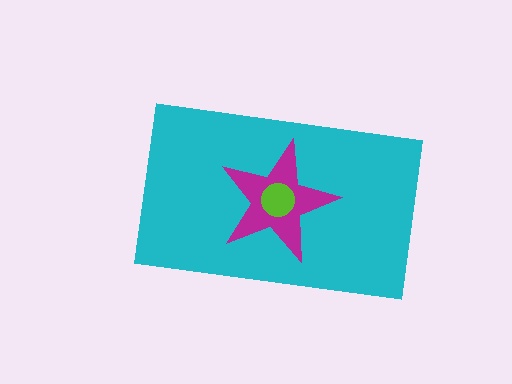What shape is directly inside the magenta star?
The lime circle.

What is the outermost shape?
The cyan rectangle.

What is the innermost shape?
The lime circle.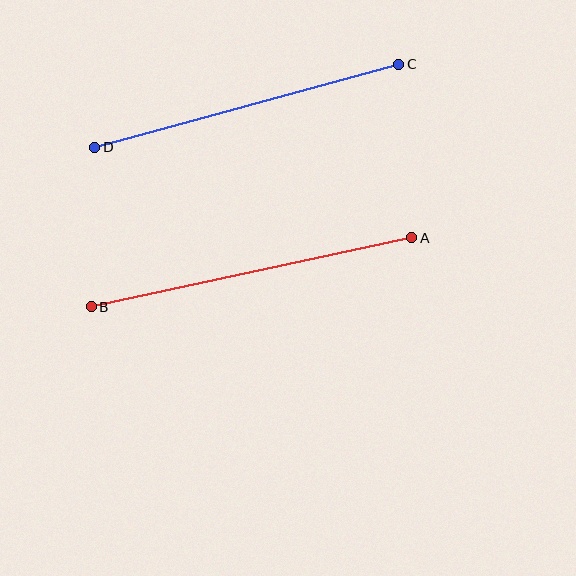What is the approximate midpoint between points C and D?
The midpoint is at approximately (247, 106) pixels.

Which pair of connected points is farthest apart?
Points A and B are farthest apart.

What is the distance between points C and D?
The distance is approximately 315 pixels.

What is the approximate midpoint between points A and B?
The midpoint is at approximately (252, 272) pixels.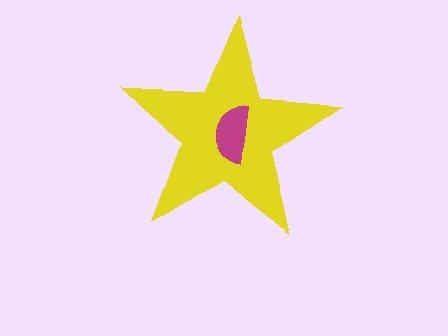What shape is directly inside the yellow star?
The magenta semicircle.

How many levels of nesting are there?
2.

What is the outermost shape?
The yellow star.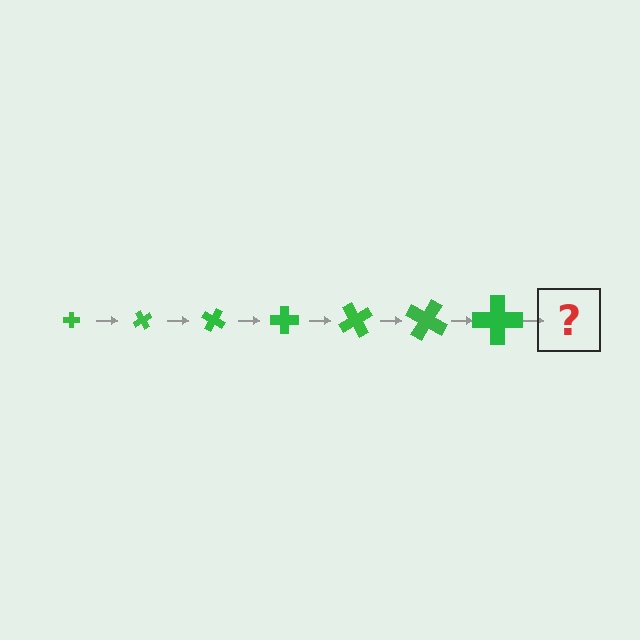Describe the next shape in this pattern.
It should be a cross, larger than the previous one and rotated 420 degrees from the start.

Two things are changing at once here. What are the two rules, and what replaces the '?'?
The two rules are that the cross grows larger each step and it rotates 60 degrees each step. The '?' should be a cross, larger than the previous one and rotated 420 degrees from the start.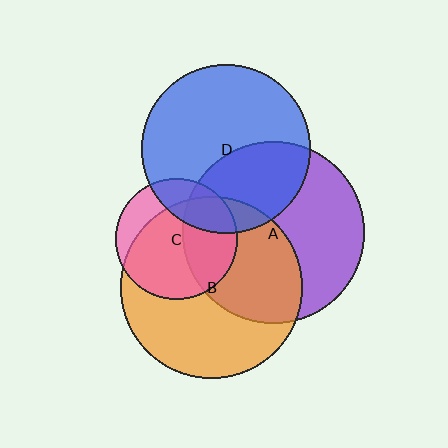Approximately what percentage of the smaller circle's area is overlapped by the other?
Approximately 35%.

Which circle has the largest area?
Circle B (orange).